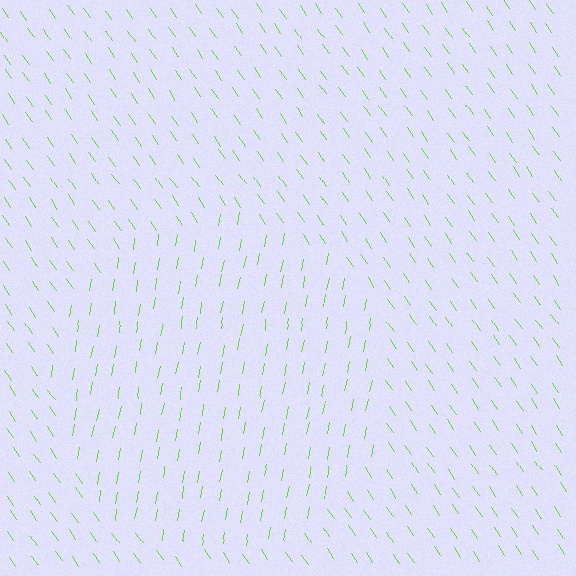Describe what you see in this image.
The image is filled with small lime line segments. A circle region in the image has lines oriented differently from the surrounding lines, creating a visible texture boundary.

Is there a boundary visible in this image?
Yes, there is a texture boundary formed by a change in line orientation.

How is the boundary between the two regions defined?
The boundary is defined purely by a change in line orientation (approximately 45 degrees difference). All lines are the same color and thickness.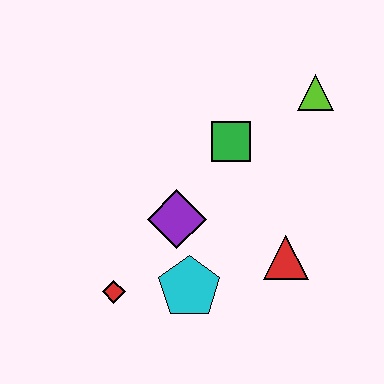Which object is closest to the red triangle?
The cyan pentagon is closest to the red triangle.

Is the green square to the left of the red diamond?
No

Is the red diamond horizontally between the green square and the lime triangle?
No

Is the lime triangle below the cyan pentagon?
No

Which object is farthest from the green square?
The red diamond is farthest from the green square.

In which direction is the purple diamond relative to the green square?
The purple diamond is below the green square.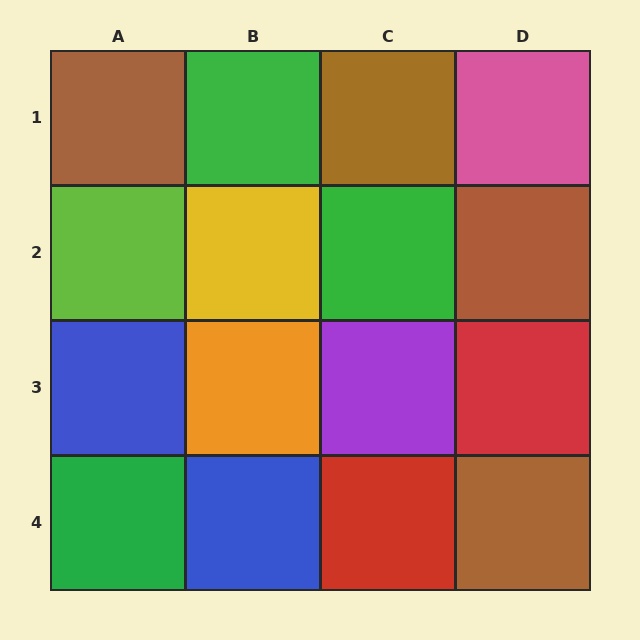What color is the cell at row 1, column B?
Green.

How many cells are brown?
4 cells are brown.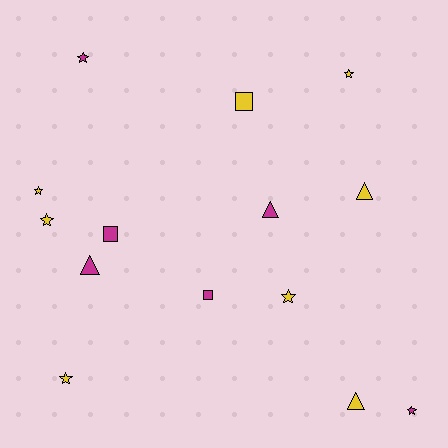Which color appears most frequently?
Yellow, with 8 objects.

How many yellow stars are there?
There are 5 yellow stars.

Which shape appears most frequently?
Star, with 7 objects.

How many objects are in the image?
There are 14 objects.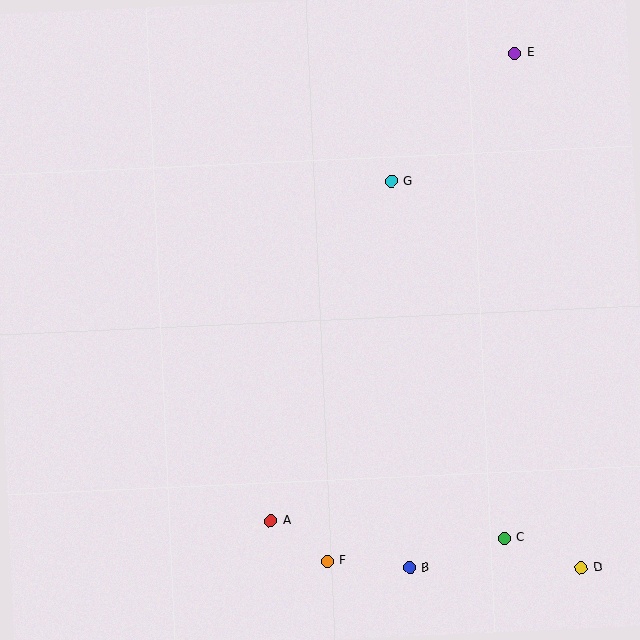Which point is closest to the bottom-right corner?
Point D is closest to the bottom-right corner.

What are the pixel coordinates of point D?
Point D is at (581, 568).